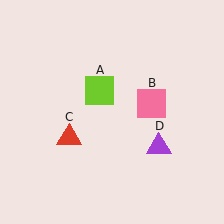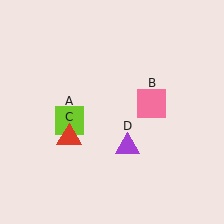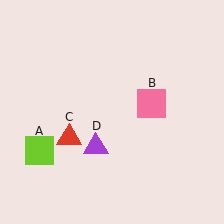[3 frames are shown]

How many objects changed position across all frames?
2 objects changed position: lime square (object A), purple triangle (object D).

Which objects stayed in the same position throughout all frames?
Pink square (object B) and red triangle (object C) remained stationary.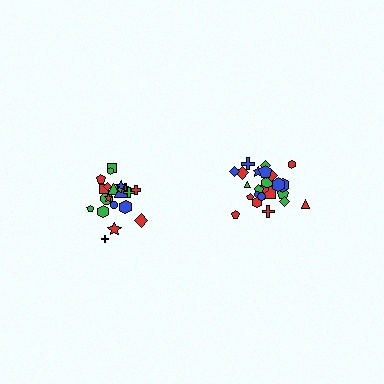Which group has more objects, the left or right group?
The right group.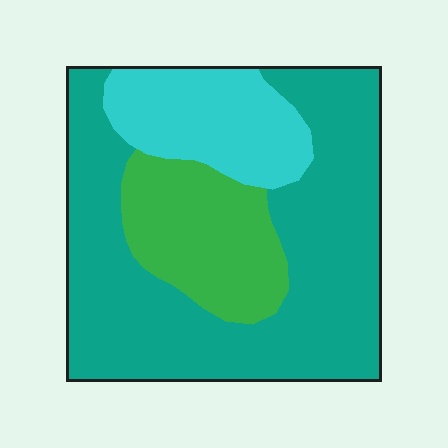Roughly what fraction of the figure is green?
Green takes up about one fifth (1/5) of the figure.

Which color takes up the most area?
Teal, at roughly 60%.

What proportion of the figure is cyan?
Cyan covers roughly 20% of the figure.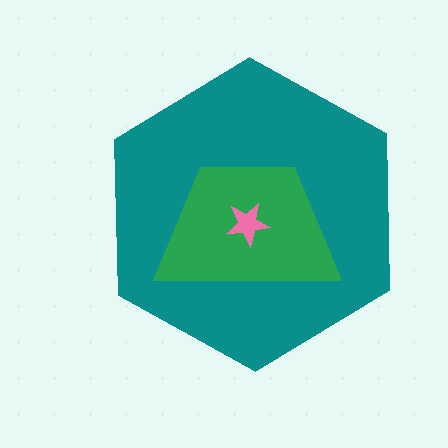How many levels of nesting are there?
3.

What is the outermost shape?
The teal hexagon.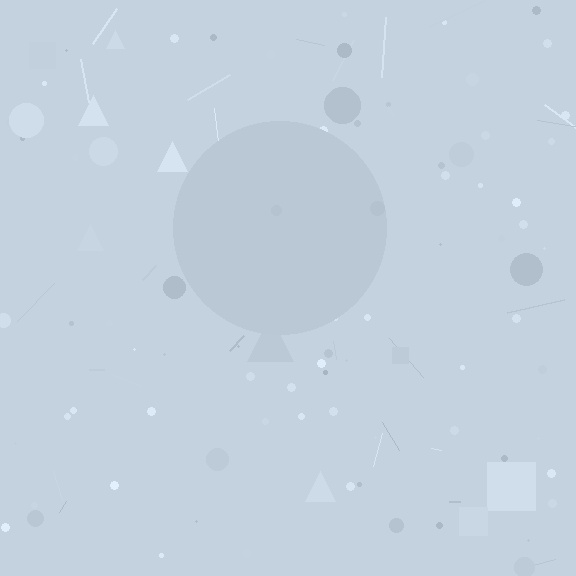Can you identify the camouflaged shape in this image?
The camouflaged shape is a circle.